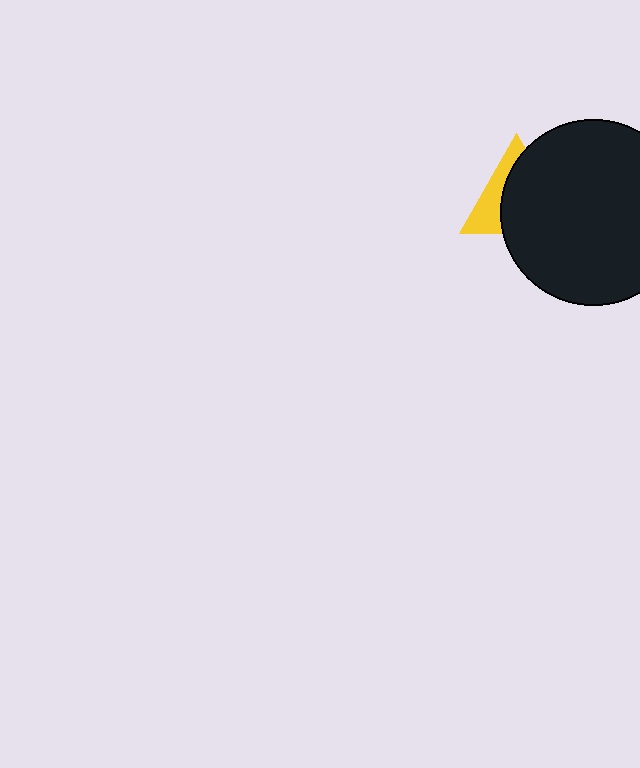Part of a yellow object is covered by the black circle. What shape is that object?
It is a triangle.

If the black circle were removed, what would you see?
You would see the complete yellow triangle.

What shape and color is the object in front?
The object in front is a black circle.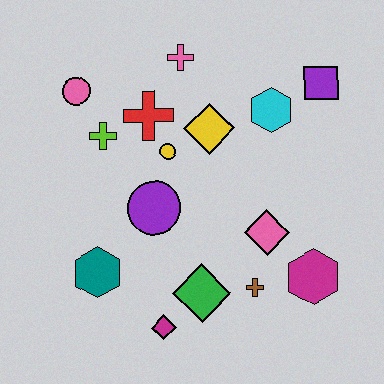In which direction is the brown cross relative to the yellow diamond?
The brown cross is below the yellow diamond.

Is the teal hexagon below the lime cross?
Yes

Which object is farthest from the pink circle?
The magenta hexagon is farthest from the pink circle.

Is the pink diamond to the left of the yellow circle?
No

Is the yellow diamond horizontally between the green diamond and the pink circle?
No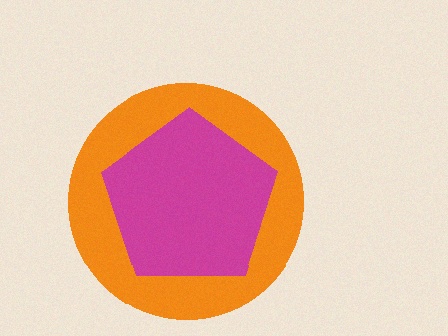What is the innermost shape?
The magenta pentagon.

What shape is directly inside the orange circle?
The magenta pentagon.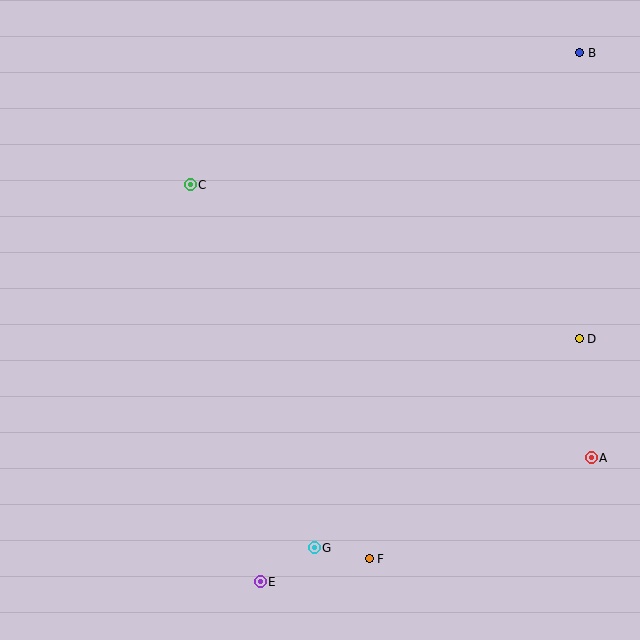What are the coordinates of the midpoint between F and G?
The midpoint between F and G is at (342, 553).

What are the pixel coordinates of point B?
Point B is at (580, 53).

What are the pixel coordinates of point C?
Point C is at (190, 185).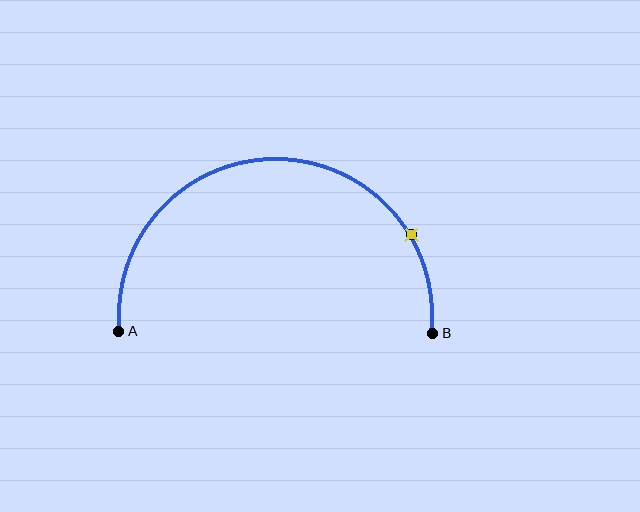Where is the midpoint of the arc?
The arc midpoint is the point on the curve farthest from the straight line joining A and B. It sits above that line.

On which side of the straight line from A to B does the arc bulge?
The arc bulges above the straight line connecting A and B.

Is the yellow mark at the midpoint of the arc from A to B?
No. The yellow mark lies on the arc but is closer to endpoint B. The arc midpoint would be at the point on the curve equidistant along the arc from both A and B.